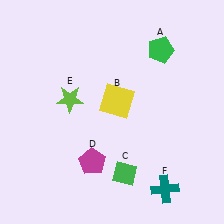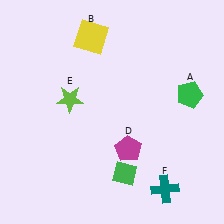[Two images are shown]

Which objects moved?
The objects that moved are: the green pentagon (A), the yellow square (B), the magenta pentagon (D).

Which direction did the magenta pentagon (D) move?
The magenta pentagon (D) moved right.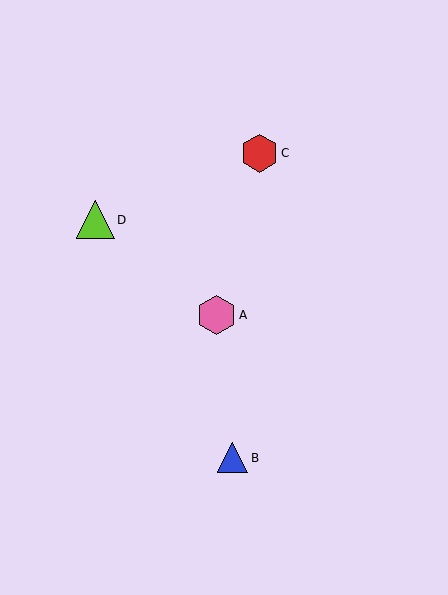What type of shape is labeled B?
Shape B is a blue triangle.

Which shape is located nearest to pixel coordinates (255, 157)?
The red hexagon (labeled C) at (260, 153) is nearest to that location.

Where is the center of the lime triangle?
The center of the lime triangle is at (96, 220).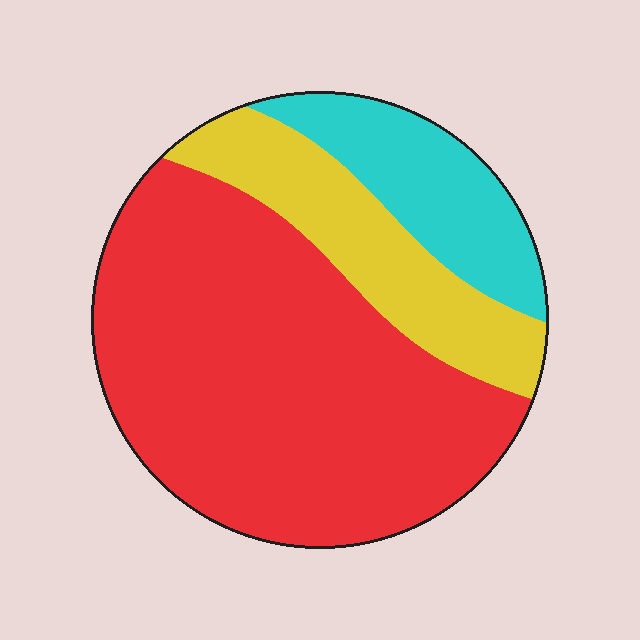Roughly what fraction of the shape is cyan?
Cyan takes up less than a quarter of the shape.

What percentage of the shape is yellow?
Yellow takes up about one fifth (1/5) of the shape.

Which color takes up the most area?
Red, at roughly 65%.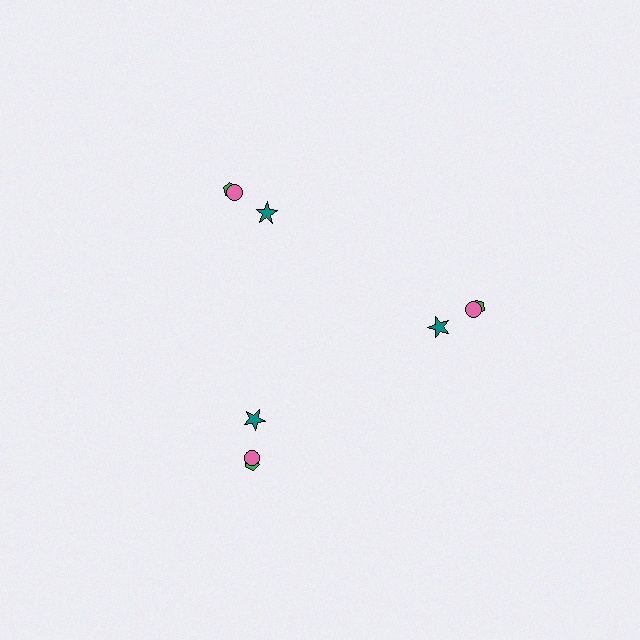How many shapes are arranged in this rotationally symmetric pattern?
There are 9 shapes, arranged in 3 groups of 3.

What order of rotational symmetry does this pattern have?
This pattern has 3-fold rotational symmetry.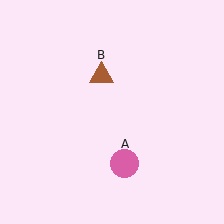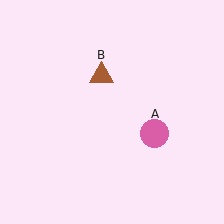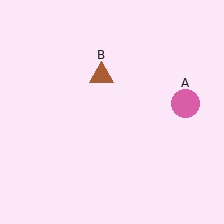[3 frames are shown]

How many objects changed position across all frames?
1 object changed position: pink circle (object A).